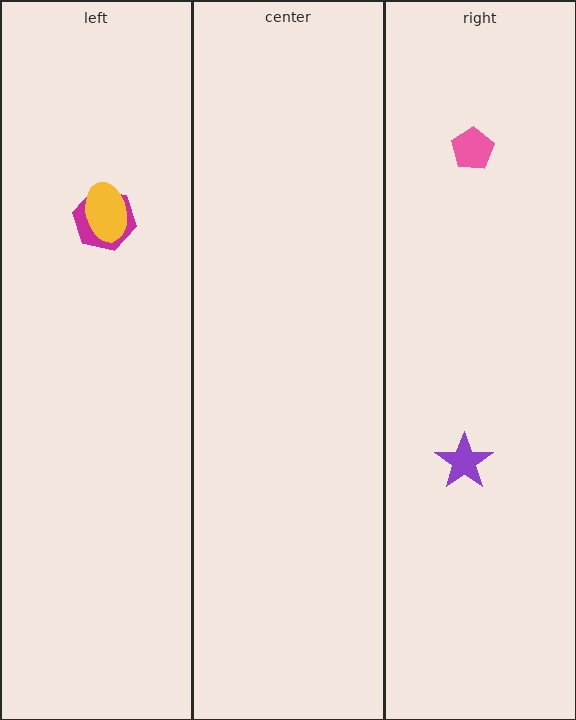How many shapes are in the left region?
2.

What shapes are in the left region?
The magenta hexagon, the yellow ellipse.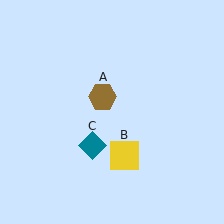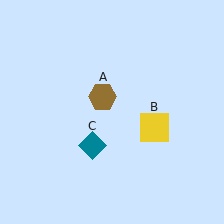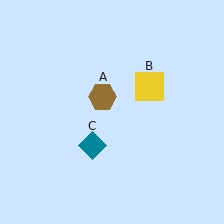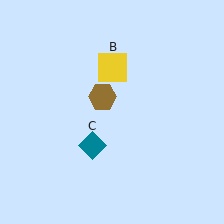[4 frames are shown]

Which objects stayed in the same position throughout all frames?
Brown hexagon (object A) and teal diamond (object C) remained stationary.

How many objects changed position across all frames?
1 object changed position: yellow square (object B).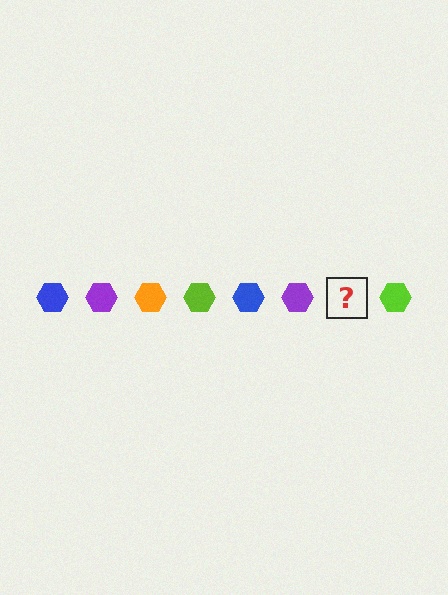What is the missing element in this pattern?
The missing element is an orange hexagon.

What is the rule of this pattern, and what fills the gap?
The rule is that the pattern cycles through blue, purple, orange, lime hexagons. The gap should be filled with an orange hexagon.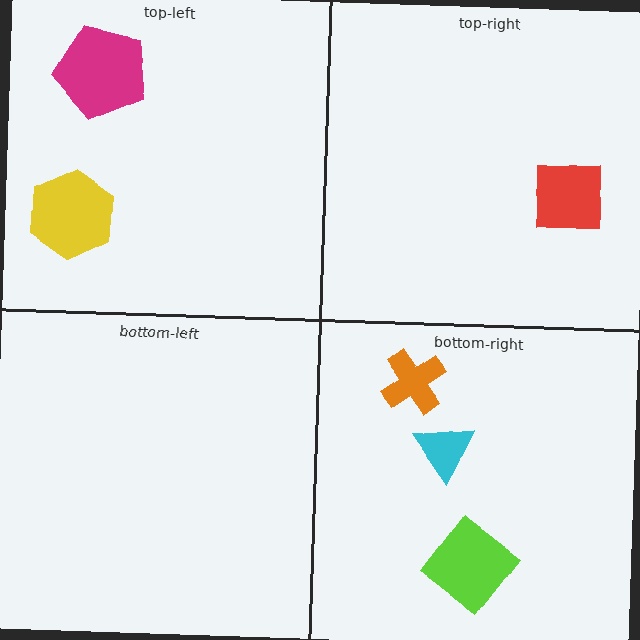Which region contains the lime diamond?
The bottom-right region.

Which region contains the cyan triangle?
The bottom-right region.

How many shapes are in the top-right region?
1.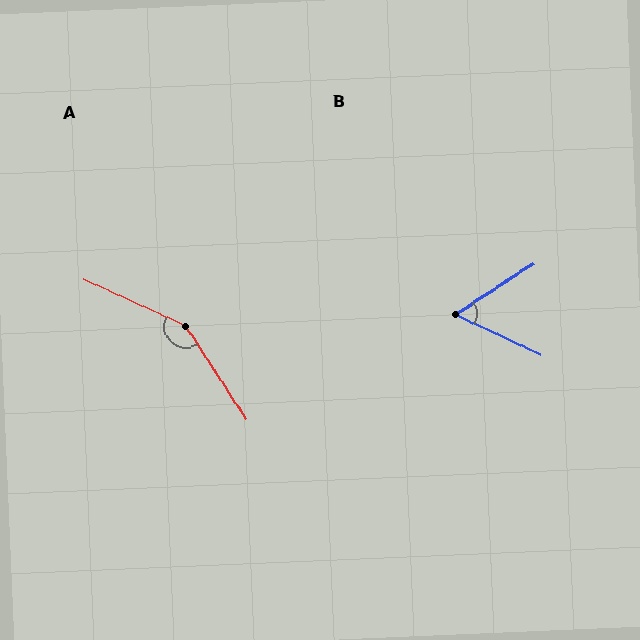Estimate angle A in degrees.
Approximately 147 degrees.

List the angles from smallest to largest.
B (58°), A (147°).